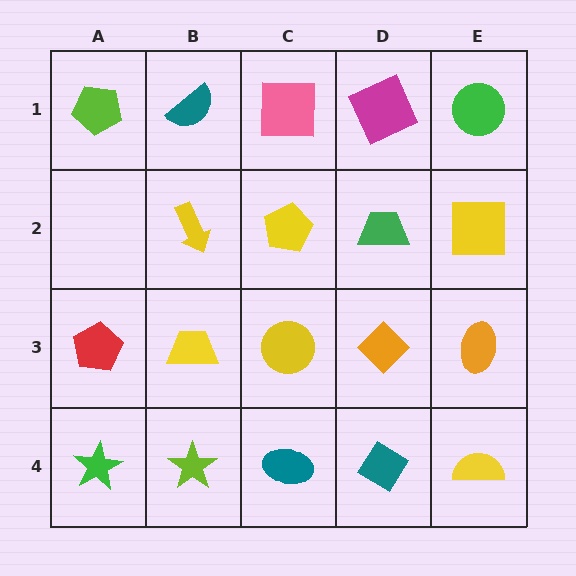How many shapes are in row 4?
5 shapes.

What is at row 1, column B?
A teal semicircle.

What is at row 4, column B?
A lime star.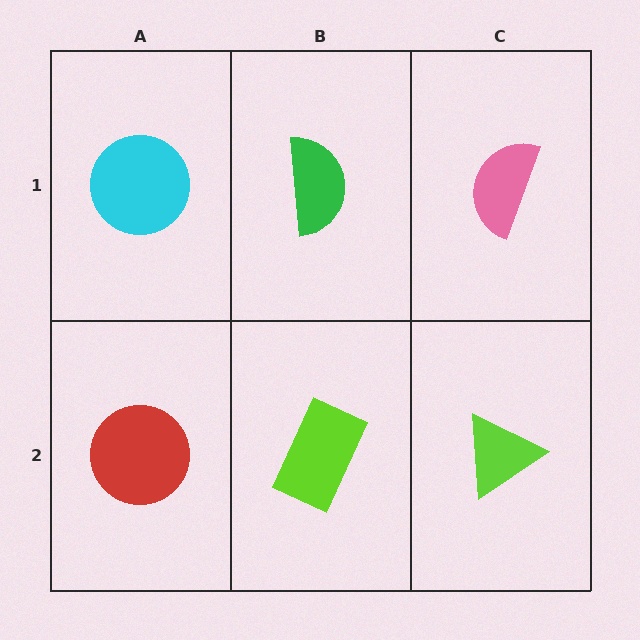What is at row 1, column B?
A green semicircle.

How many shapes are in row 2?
3 shapes.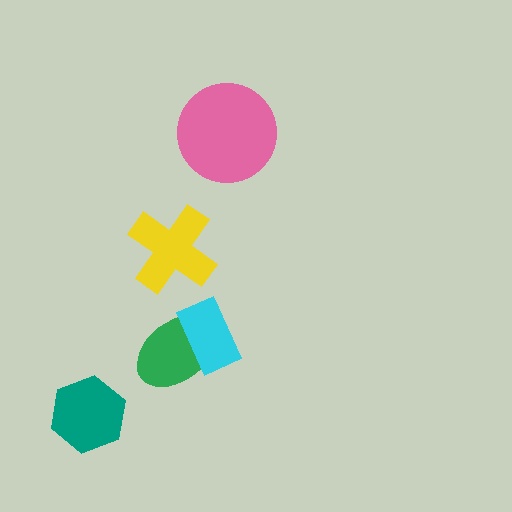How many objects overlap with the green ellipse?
1 object overlaps with the green ellipse.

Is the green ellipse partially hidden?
Yes, it is partially covered by another shape.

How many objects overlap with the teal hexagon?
0 objects overlap with the teal hexagon.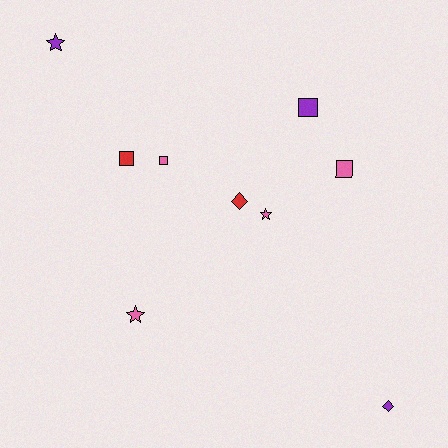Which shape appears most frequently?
Square, with 4 objects.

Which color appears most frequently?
Pink, with 4 objects.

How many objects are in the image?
There are 9 objects.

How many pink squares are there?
There are 2 pink squares.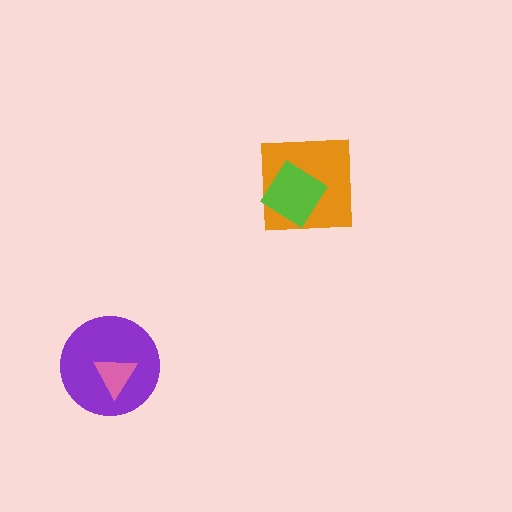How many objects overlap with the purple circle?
1 object overlaps with the purple circle.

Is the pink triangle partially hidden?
No, no other shape covers it.